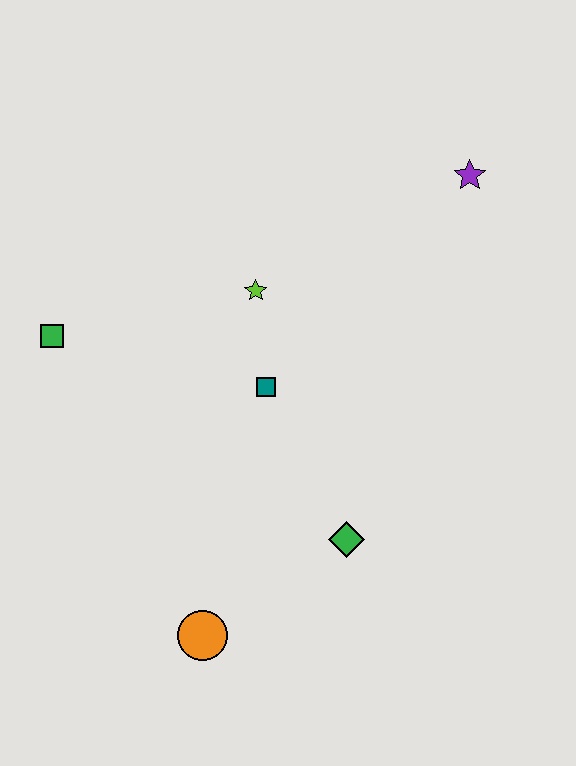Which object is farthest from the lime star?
The orange circle is farthest from the lime star.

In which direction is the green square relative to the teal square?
The green square is to the left of the teal square.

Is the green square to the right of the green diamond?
No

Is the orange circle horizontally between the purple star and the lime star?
No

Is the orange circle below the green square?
Yes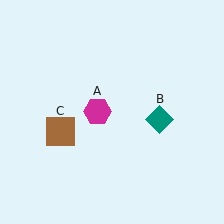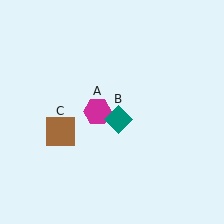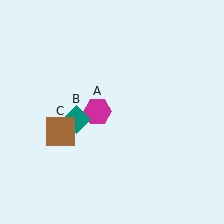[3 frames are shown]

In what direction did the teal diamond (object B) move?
The teal diamond (object B) moved left.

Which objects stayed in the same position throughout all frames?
Magenta hexagon (object A) and brown square (object C) remained stationary.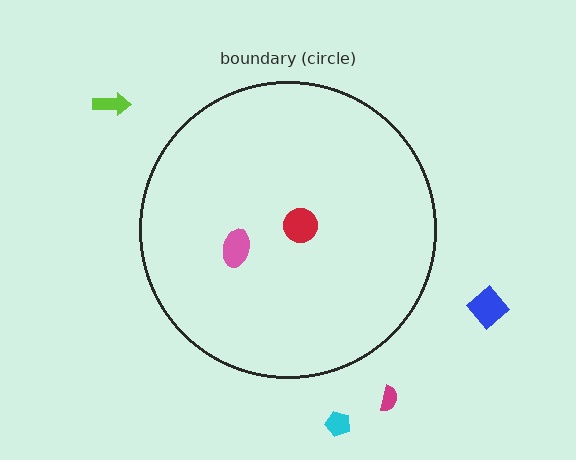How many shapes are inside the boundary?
2 inside, 4 outside.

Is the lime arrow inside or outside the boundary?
Outside.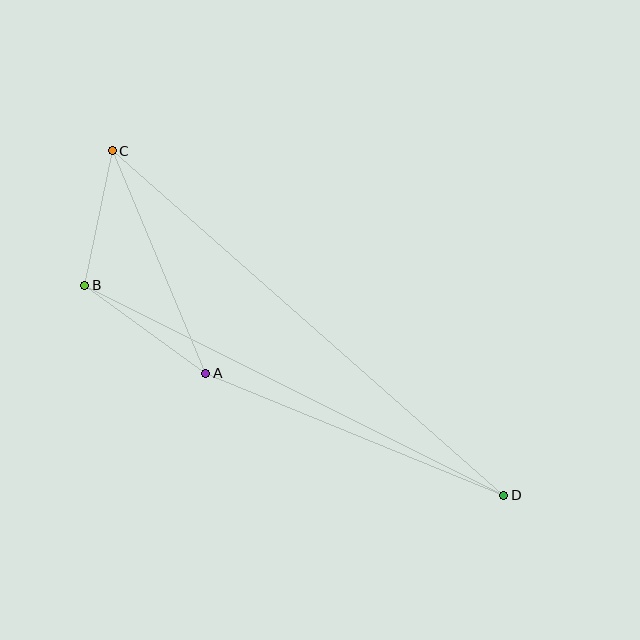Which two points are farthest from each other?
Points C and D are farthest from each other.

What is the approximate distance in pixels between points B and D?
The distance between B and D is approximately 469 pixels.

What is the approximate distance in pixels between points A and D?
The distance between A and D is approximately 322 pixels.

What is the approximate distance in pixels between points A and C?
The distance between A and C is approximately 242 pixels.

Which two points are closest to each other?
Points B and C are closest to each other.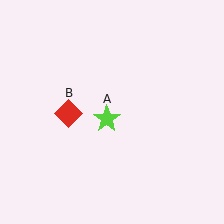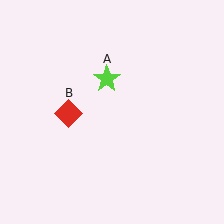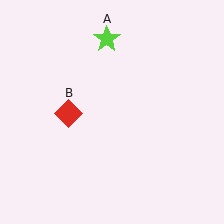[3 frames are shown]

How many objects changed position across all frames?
1 object changed position: lime star (object A).